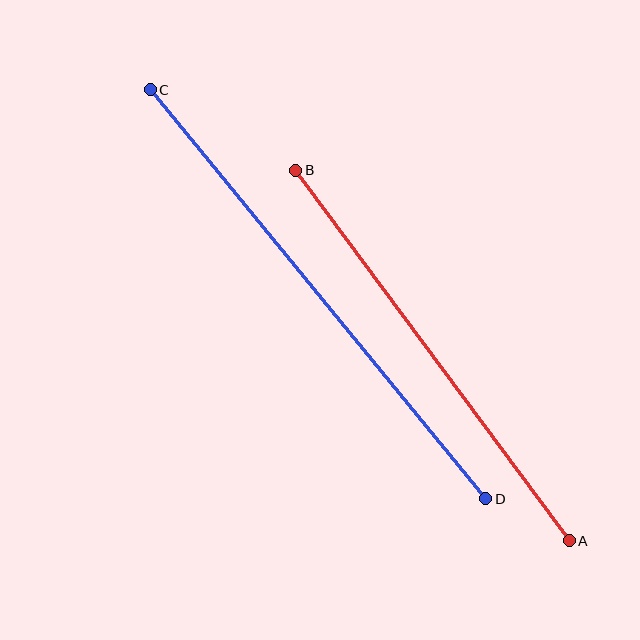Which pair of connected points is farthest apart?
Points C and D are farthest apart.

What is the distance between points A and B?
The distance is approximately 461 pixels.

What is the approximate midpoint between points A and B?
The midpoint is at approximately (433, 356) pixels.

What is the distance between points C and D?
The distance is approximately 529 pixels.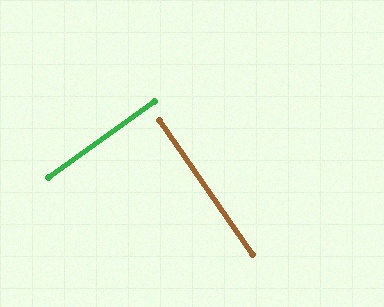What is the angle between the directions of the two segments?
Approximately 89 degrees.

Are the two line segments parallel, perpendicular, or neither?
Perpendicular — they meet at approximately 89°.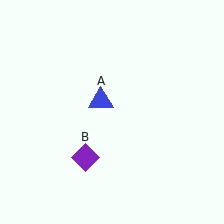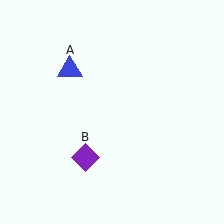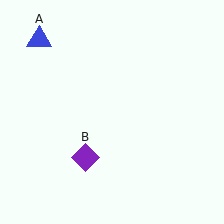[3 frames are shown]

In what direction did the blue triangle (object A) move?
The blue triangle (object A) moved up and to the left.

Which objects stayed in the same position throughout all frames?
Purple diamond (object B) remained stationary.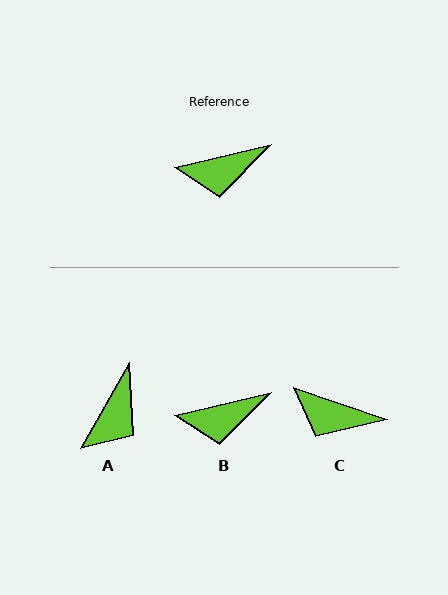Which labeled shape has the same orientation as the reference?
B.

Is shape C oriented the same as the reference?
No, it is off by about 33 degrees.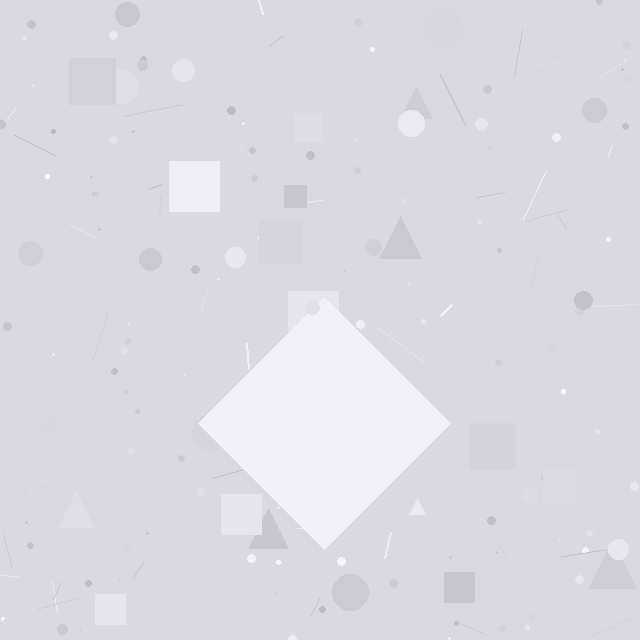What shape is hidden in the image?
A diamond is hidden in the image.